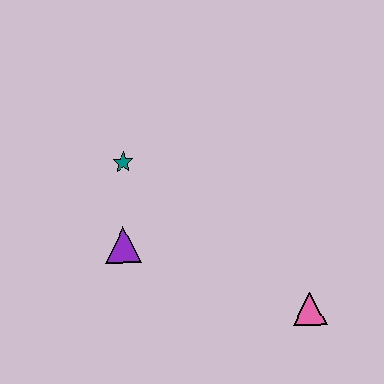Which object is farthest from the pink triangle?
The teal star is farthest from the pink triangle.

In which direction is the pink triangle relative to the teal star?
The pink triangle is to the right of the teal star.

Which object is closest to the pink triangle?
The purple triangle is closest to the pink triangle.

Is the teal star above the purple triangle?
Yes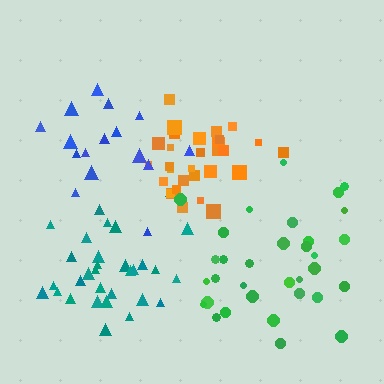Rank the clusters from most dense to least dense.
orange, teal, blue, green.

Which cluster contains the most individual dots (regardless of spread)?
Green (33).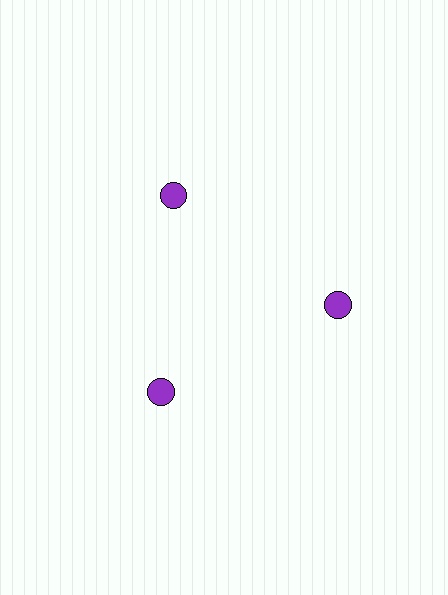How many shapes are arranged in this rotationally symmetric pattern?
There are 3 shapes, arranged in 3 groups of 1.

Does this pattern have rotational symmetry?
Yes, this pattern has 3-fold rotational symmetry. It looks the same after rotating 120 degrees around the center.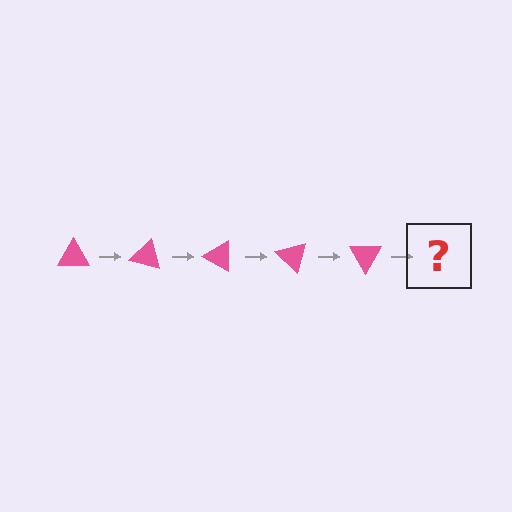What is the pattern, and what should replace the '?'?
The pattern is that the triangle rotates 15 degrees each step. The '?' should be a pink triangle rotated 75 degrees.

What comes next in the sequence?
The next element should be a pink triangle rotated 75 degrees.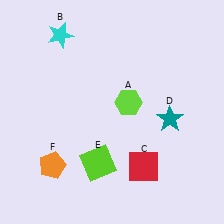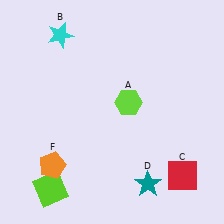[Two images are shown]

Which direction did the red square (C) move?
The red square (C) moved right.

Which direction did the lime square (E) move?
The lime square (E) moved left.